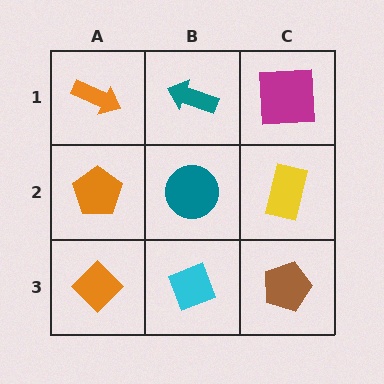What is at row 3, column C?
A brown pentagon.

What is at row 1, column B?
A teal arrow.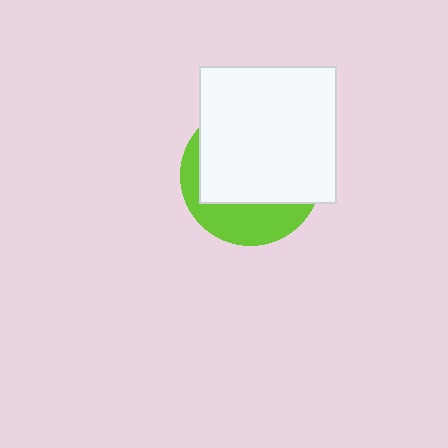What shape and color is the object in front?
The object in front is a white square.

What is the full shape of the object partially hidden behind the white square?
The partially hidden object is a lime circle.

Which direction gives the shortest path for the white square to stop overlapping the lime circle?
Moving up gives the shortest separation.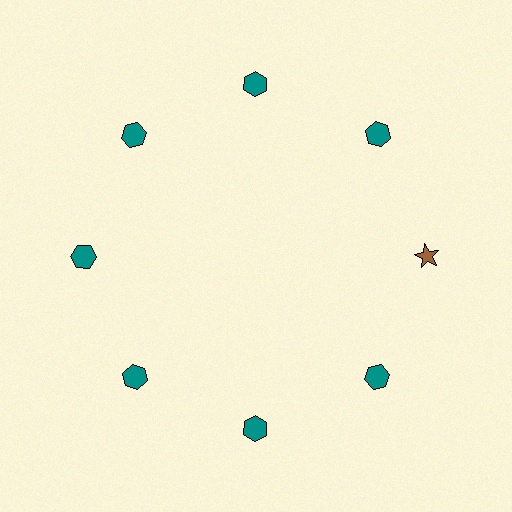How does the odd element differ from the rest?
It differs in both color (brown instead of teal) and shape (star instead of hexagon).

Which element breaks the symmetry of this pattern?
The brown star at roughly the 3 o'clock position breaks the symmetry. All other shapes are teal hexagons.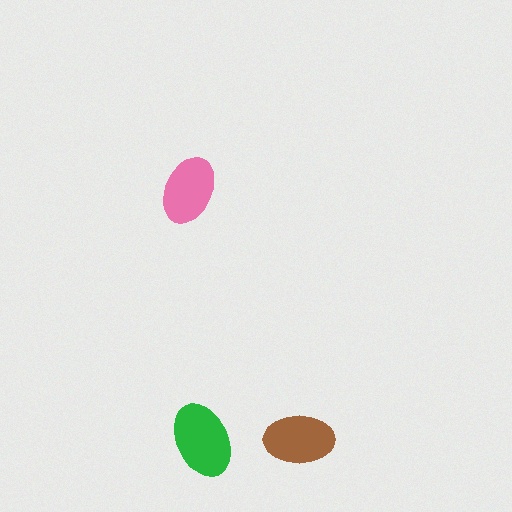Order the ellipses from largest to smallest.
the green one, the brown one, the pink one.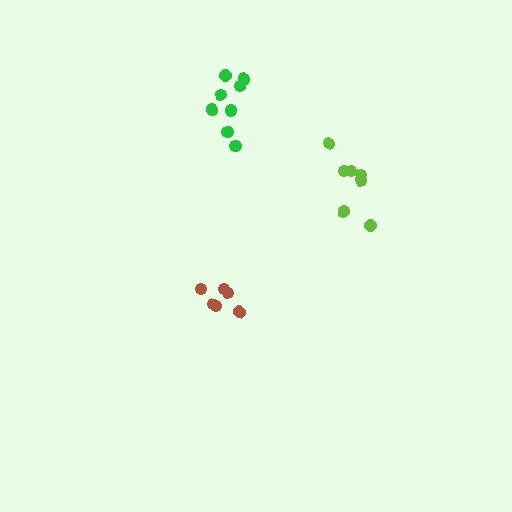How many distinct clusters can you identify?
There are 3 distinct clusters.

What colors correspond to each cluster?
The clusters are colored: green, lime, brown.